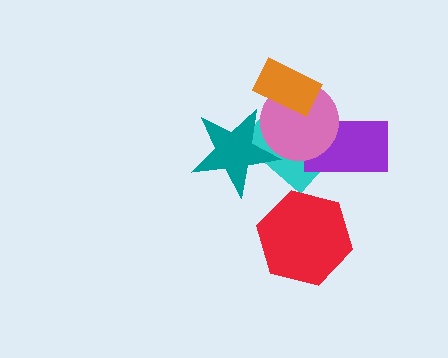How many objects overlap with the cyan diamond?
4 objects overlap with the cyan diamond.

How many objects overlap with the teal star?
2 objects overlap with the teal star.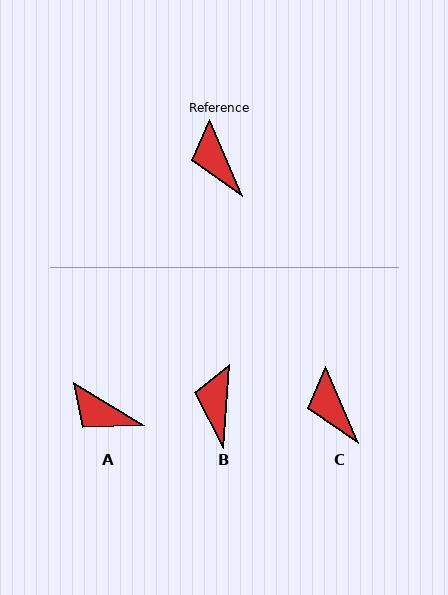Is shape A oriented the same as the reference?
No, it is off by about 36 degrees.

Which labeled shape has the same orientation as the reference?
C.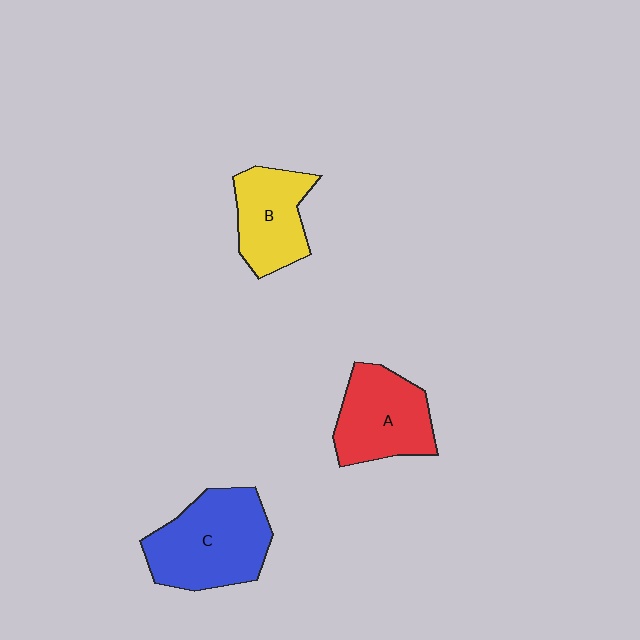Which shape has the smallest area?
Shape B (yellow).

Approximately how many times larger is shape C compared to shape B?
Approximately 1.5 times.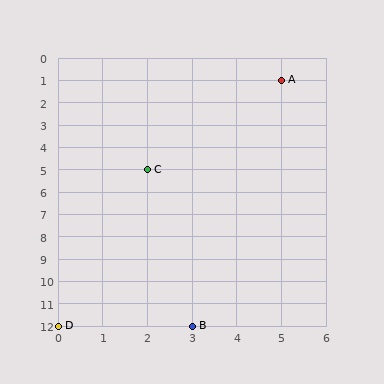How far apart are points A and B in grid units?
Points A and B are 2 columns and 11 rows apart (about 11.2 grid units diagonally).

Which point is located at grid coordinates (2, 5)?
Point C is at (2, 5).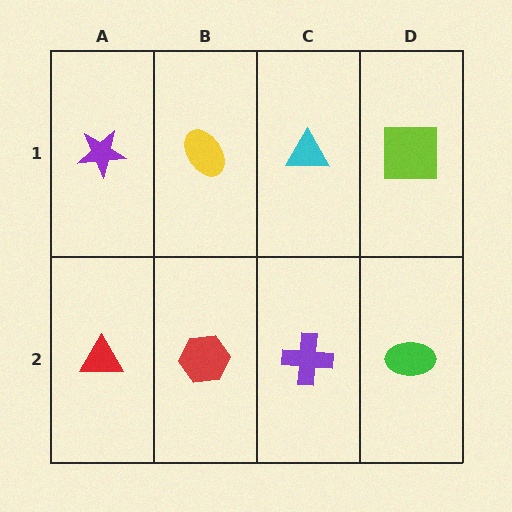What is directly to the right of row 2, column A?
A red hexagon.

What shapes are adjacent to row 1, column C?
A purple cross (row 2, column C), a yellow ellipse (row 1, column B), a lime square (row 1, column D).